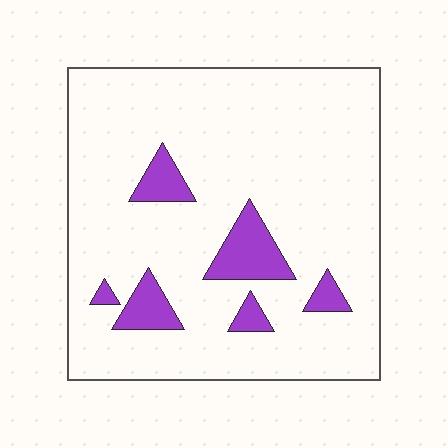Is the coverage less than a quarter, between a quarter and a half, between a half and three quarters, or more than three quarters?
Less than a quarter.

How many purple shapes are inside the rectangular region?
6.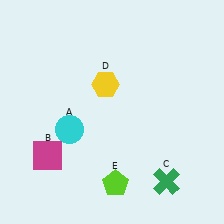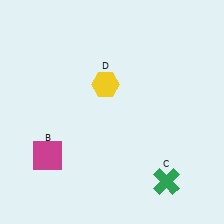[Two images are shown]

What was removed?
The cyan circle (A), the lime pentagon (E) were removed in Image 2.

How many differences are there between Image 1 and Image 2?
There are 2 differences between the two images.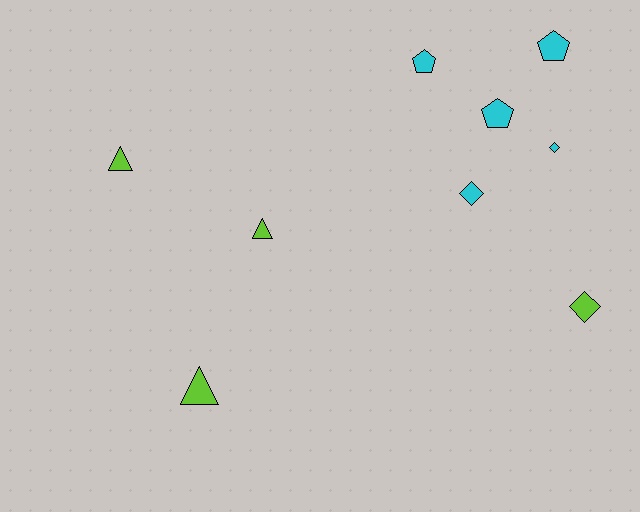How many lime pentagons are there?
There are no lime pentagons.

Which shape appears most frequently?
Triangle, with 3 objects.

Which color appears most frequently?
Cyan, with 5 objects.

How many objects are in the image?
There are 9 objects.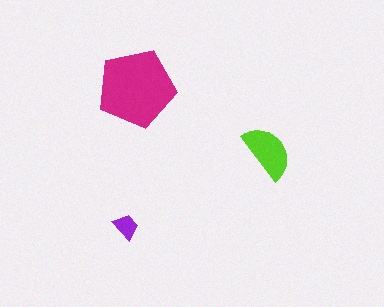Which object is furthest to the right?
The lime semicircle is rightmost.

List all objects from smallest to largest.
The purple trapezoid, the lime semicircle, the magenta pentagon.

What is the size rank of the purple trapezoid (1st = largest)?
3rd.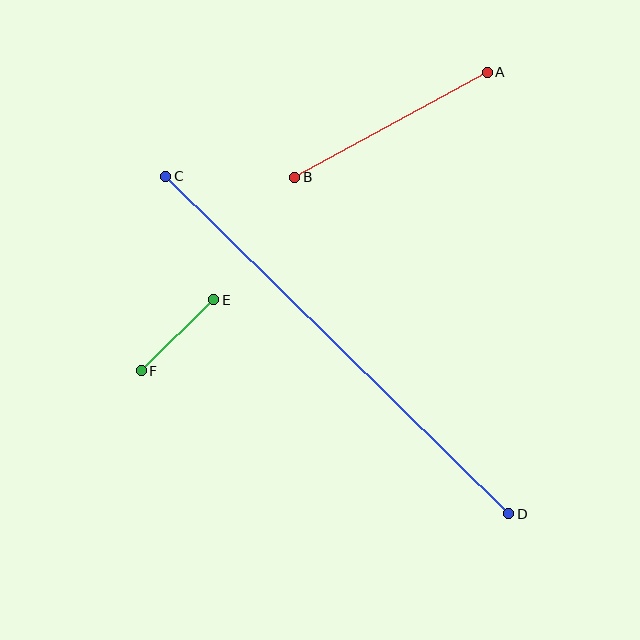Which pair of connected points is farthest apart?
Points C and D are farthest apart.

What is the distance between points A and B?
The distance is approximately 219 pixels.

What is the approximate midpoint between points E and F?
The midpoint is at approximately (178, 335) pixels.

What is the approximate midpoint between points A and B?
The midpoint is at approximately (391, 125) pixels.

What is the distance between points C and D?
The distance is approximately 481 pixels.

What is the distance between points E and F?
The distance is approximately 101 pixels.